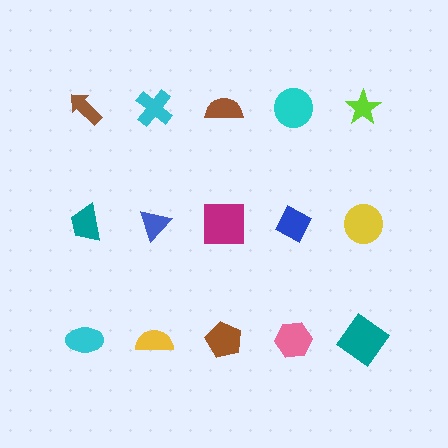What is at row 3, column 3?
A brown pentagon.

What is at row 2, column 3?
A magenta square.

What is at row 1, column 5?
A lime star.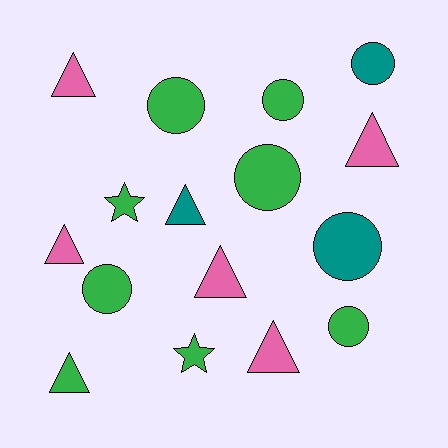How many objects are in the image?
There are 16 objects.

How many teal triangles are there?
There is 1 teal triangle.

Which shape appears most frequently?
Circle, with 7 objects.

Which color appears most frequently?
Green, with 8 objects.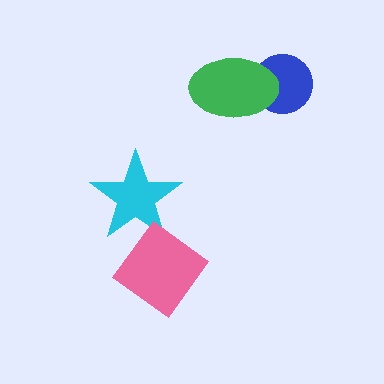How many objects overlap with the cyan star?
0 objects overlap with the cyan star.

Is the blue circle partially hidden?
Yes, it is partially covered by another shape.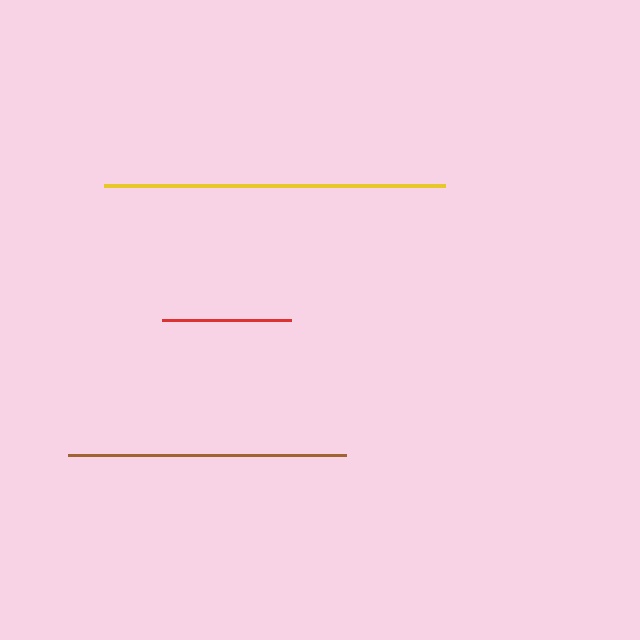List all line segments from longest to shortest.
From longest to shortest: yellow, brown, red.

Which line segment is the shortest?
The red line is the shortest at approximately 130 pixels.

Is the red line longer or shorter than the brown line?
The brown line is longer than the red line.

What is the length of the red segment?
The red segment is approximately 130 pixels long.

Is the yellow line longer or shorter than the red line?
The yellow line is longer than the red line.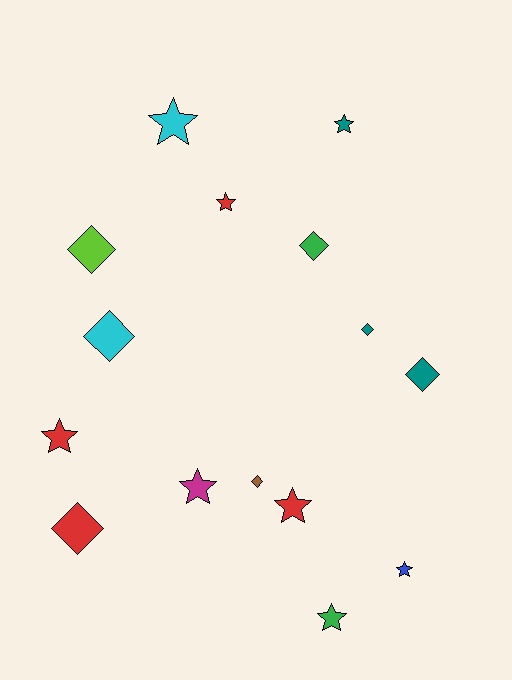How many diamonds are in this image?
There are 7 diamonds.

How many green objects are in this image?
There are 2 green objects.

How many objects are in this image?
There are 15 objects.